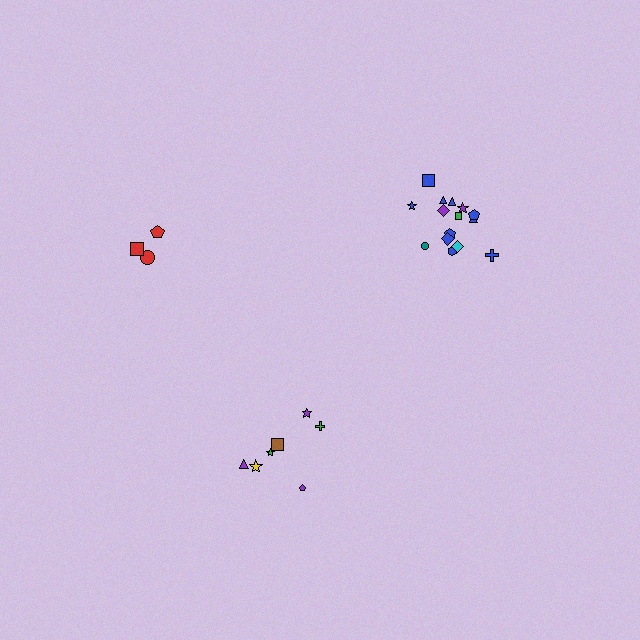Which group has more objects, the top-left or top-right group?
The top-right group.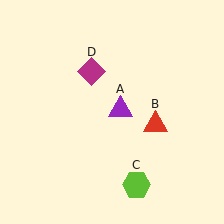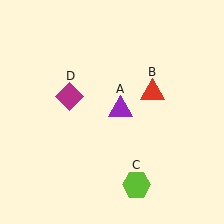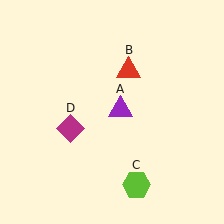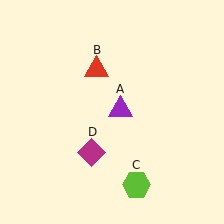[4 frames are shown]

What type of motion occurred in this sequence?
The red triangle (object B), magenta diamond (object D) rotated counterclockwise around the center of the scene.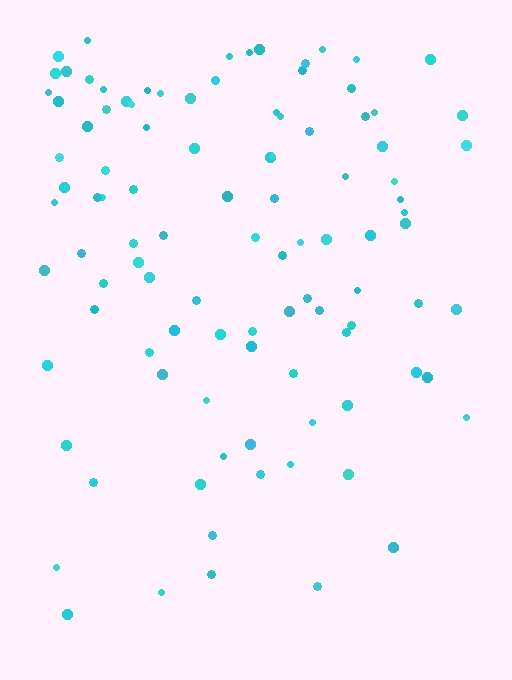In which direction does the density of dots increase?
From bottom to top, with the top side densest.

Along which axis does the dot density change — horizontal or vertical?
Vertical.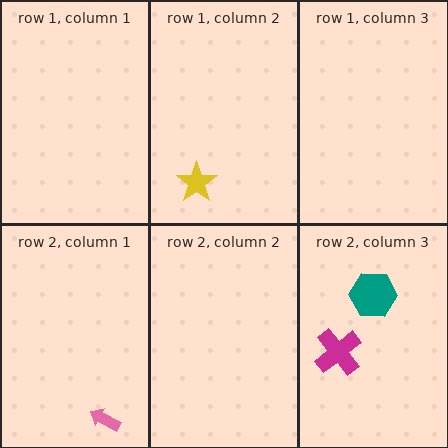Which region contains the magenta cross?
The row 2, column 3 region.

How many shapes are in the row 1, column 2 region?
1.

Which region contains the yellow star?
The row 1, column 2 region.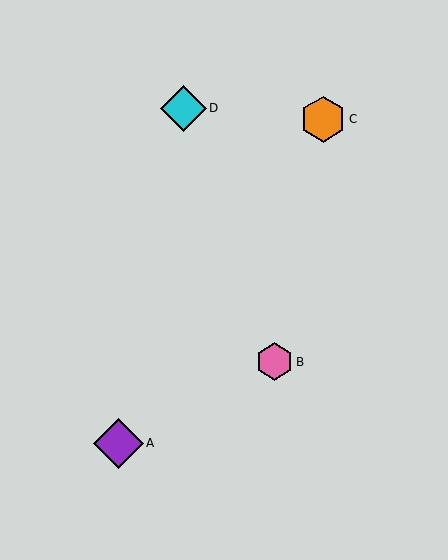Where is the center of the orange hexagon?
The center of the orange hexagon is at (323, 119).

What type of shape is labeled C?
Shape C is an orange hexagon.